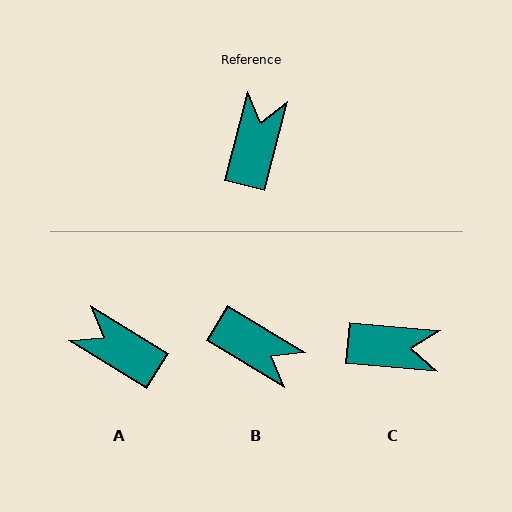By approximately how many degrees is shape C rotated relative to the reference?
Approximately 81 degrees clockwise.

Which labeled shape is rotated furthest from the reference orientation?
B, about 107 degrees away.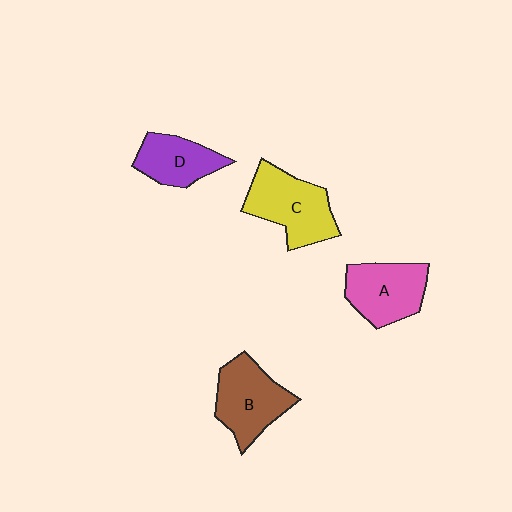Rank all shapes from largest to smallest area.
From largest to smallest: C (yellow), B (brown), A (pink), D (purple).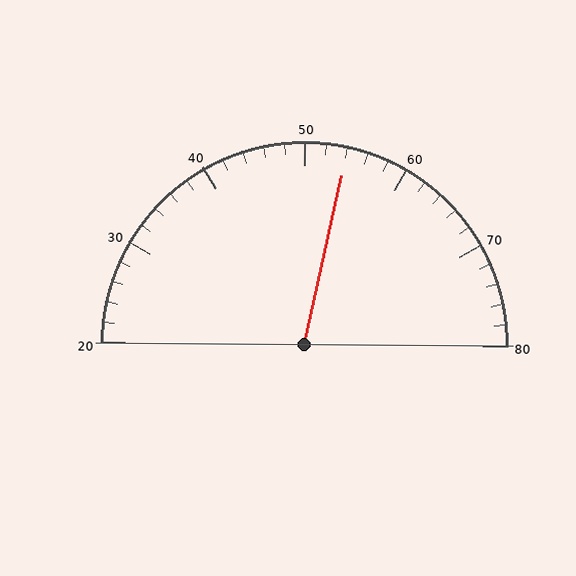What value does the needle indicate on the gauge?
The needle indicates approximately 54.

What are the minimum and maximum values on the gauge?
The gauge ranges from 20 to 80.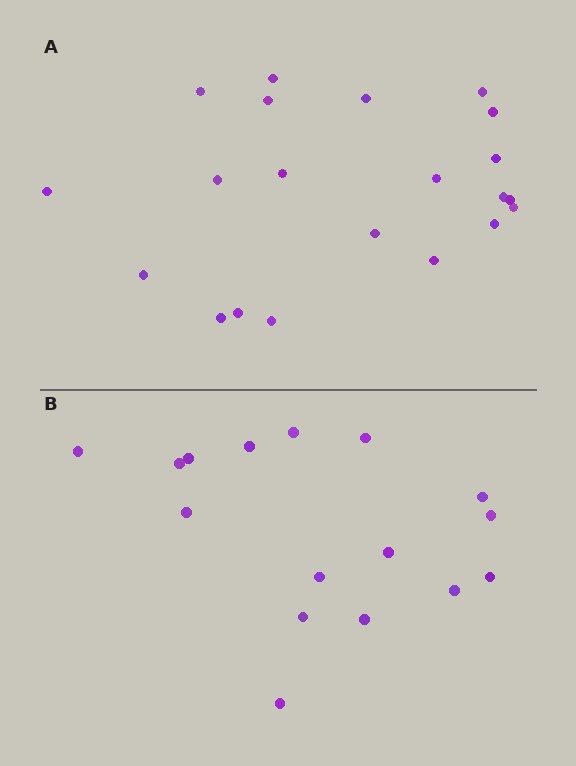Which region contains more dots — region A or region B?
Region A (the top region) has more dots.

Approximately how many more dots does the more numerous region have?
Region A has about 5 more dots than region B.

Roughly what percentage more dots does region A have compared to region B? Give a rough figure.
About 30% more.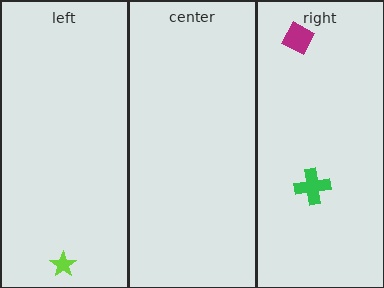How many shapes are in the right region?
2.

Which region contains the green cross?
The right region.